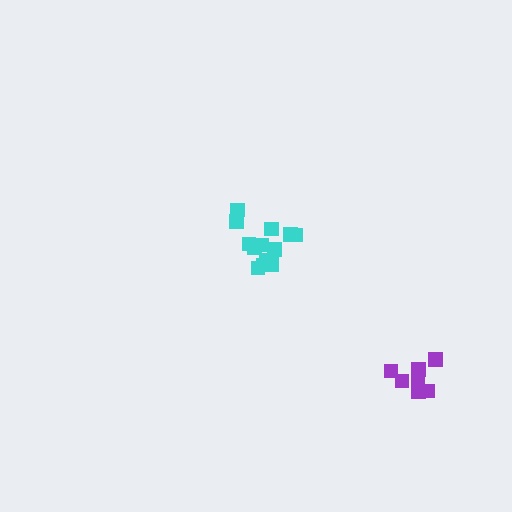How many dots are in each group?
Group 1: 7 dots, Group 2: 13 dots (20 total).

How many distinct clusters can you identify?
There are 2 distinct clusters.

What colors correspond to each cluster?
The clusters are colored: purple, cyan.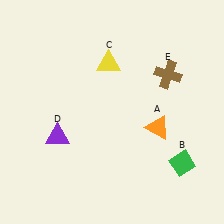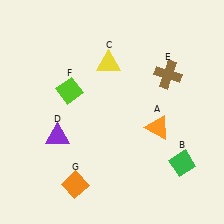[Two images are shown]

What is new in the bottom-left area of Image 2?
An orange diamond (G) was added in the bottom-left area of Image 2.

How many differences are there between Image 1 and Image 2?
There are 2 differences between the two images.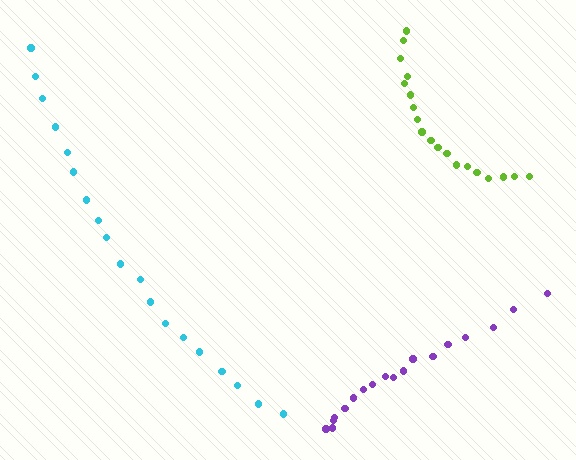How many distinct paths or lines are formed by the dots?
There are 3 distinct paths.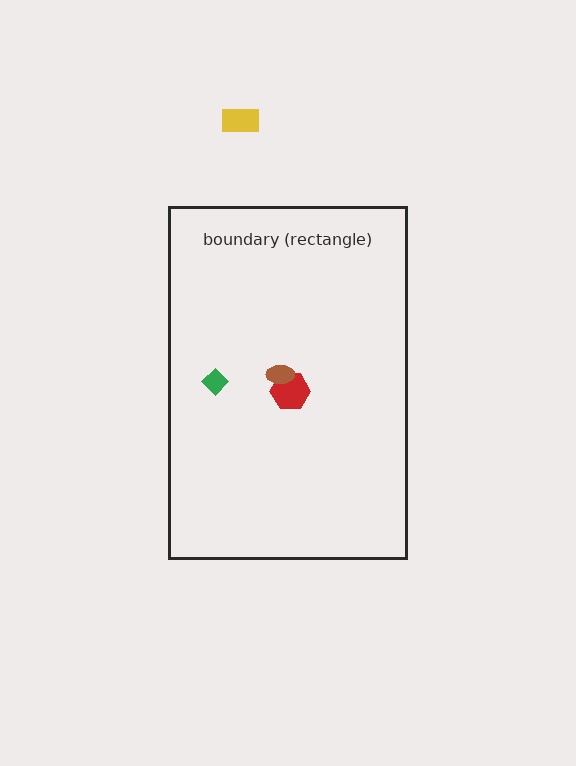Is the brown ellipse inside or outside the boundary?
Inside.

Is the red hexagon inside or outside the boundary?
Inside.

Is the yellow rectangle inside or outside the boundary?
Outside.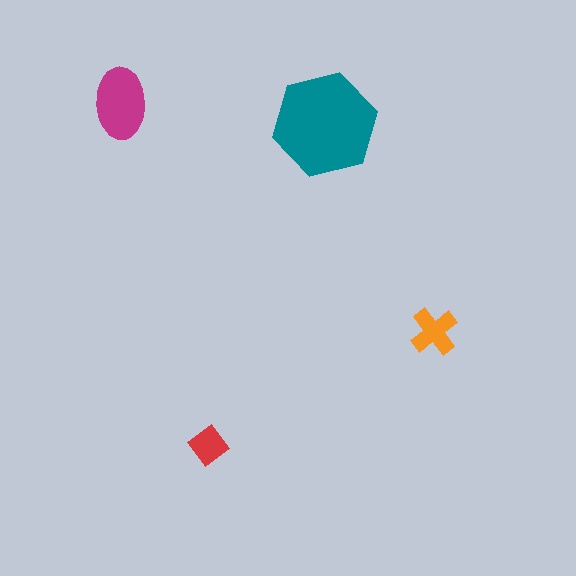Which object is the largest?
The teal hexagon.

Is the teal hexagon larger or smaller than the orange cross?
Larger.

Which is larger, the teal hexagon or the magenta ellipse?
The teal hexagon.